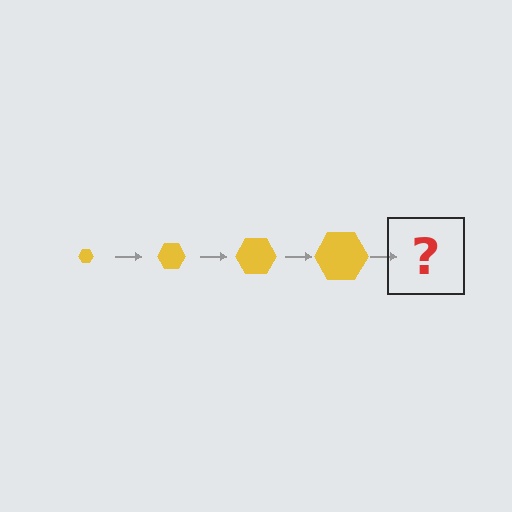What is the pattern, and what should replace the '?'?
The pattern is that the hexagon gets progressively larger each step. The '?' should be a yellow hexagon, larger than the previous one.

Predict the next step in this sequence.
The next step is a yellow hexagon, larger than the previous one.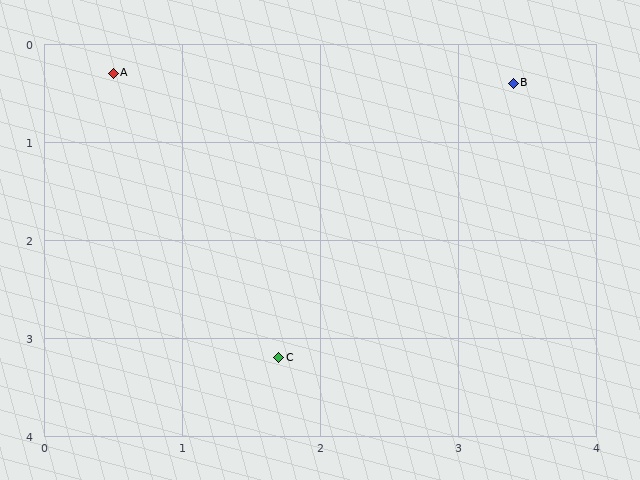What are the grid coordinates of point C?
Point C is at approximately (1.7, 3.2).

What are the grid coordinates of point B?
Point B is at approximately (3.4, 0.4).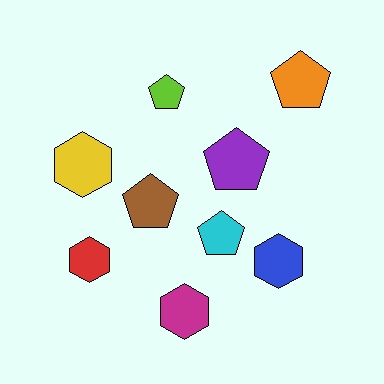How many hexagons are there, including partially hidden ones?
There are 4 hexagons.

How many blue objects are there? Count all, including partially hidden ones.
There is 1 blue object.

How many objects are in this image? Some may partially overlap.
There are 9 objects.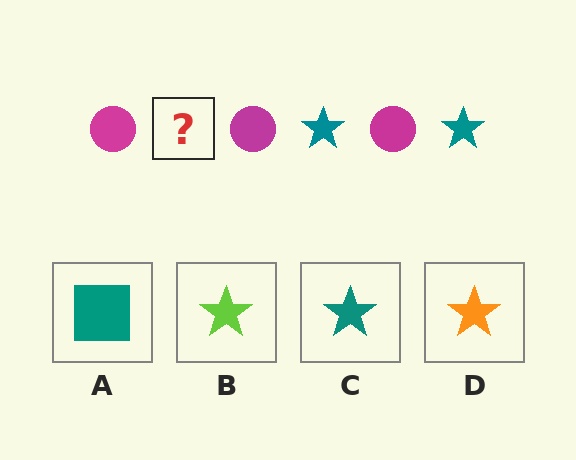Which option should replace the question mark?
Option C.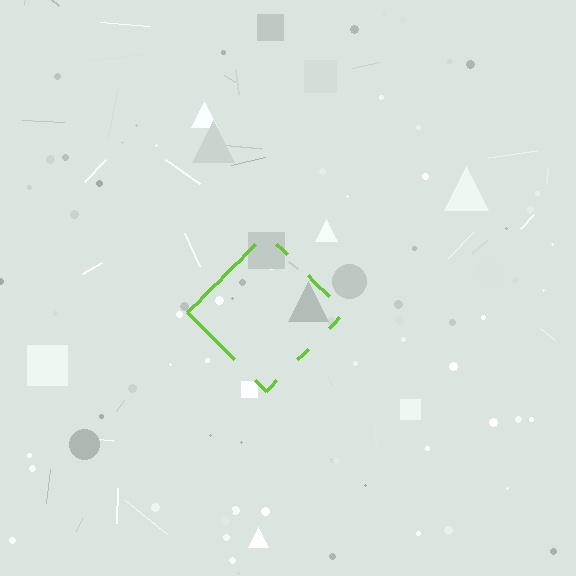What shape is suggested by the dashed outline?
The dashed outline suggests a diamond.